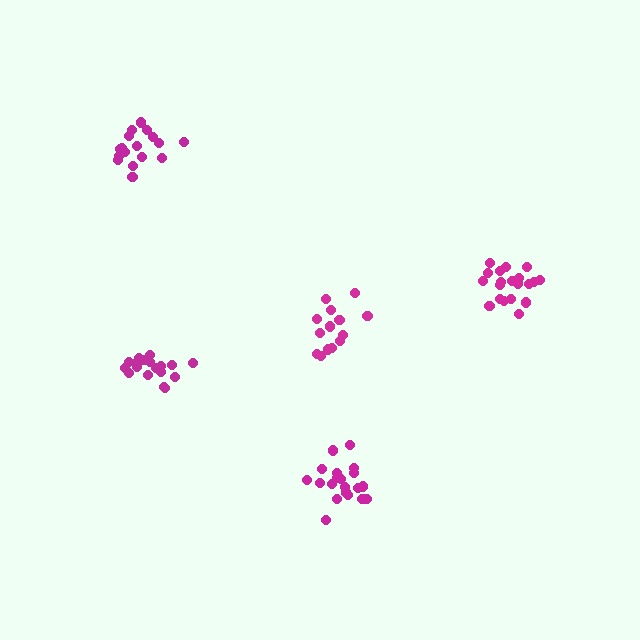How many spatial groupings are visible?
There are 5 spatial groupings.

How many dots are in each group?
Group 1: 14 dots, Group 2: 17 dots, Group 3: 18 dots, Group 4: 20 dots, Group 5: 20 dots (89 total).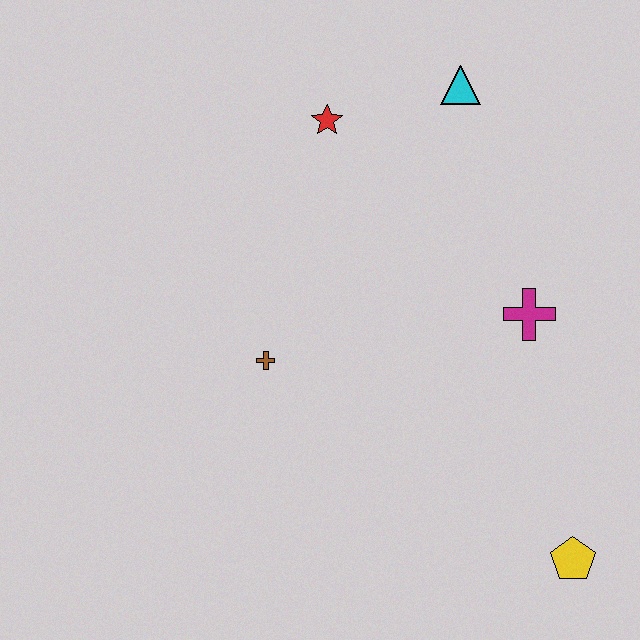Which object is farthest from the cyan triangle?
The yellow pentagon is farthest from the cyan triangle.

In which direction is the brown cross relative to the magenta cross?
The brown cross is to the left of the magenta cross.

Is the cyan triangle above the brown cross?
Yes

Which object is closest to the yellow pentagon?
The magenta cross is closest to the yellow pentagon.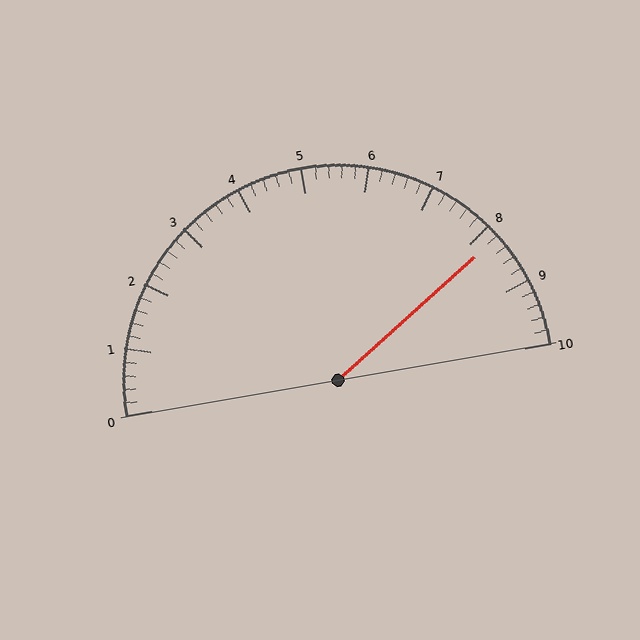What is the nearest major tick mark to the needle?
The nearest major tick mark is 8.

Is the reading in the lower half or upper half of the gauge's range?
The reading is in the upper half of the range (0 to 10).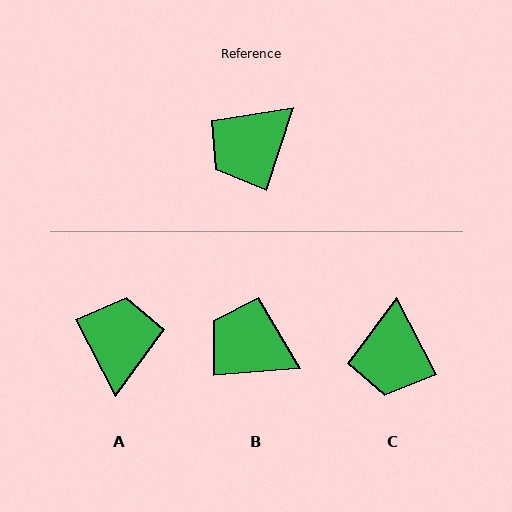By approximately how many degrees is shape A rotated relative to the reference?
Approximately 135 degrees clockwise.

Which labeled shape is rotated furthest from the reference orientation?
A, about 135 degrees away.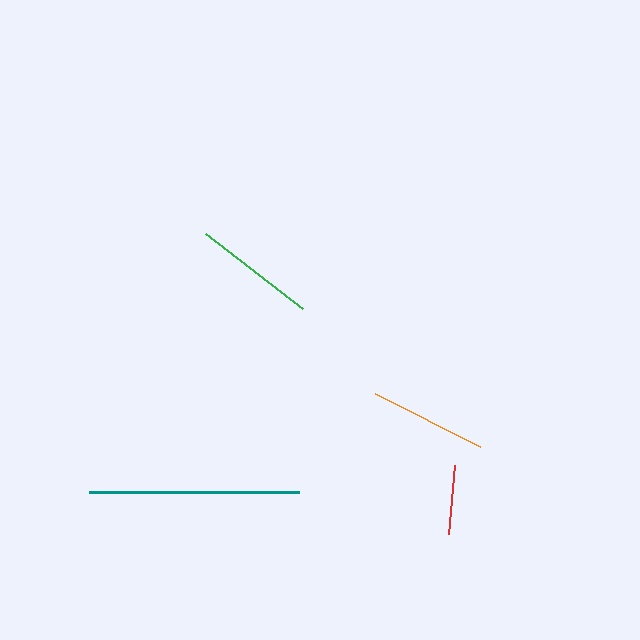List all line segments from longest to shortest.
From longest to shortest: teal, green, orange, red.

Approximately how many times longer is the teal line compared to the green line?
The teal line is approximately 1.7 times the length of the green line.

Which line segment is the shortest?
The red line is the shortest at approximately 69 pixels.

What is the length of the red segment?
The red segment is approximately 69 pixels long.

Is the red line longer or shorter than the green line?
The green line is longer than the red line.